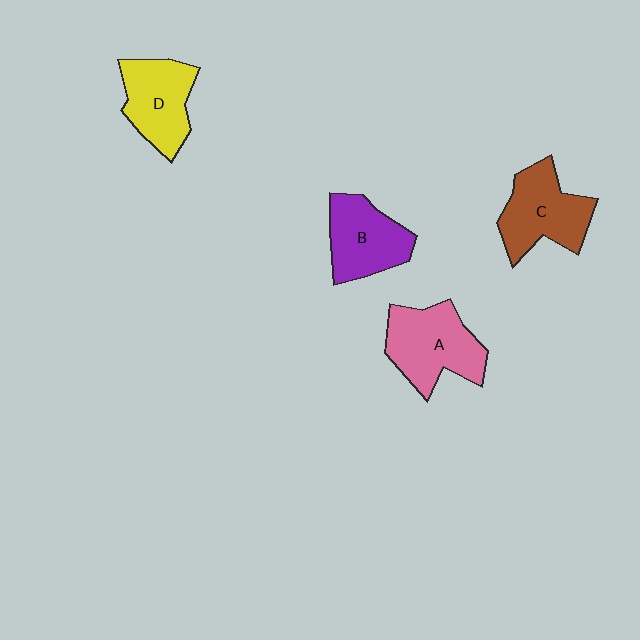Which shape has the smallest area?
Shape B (purple).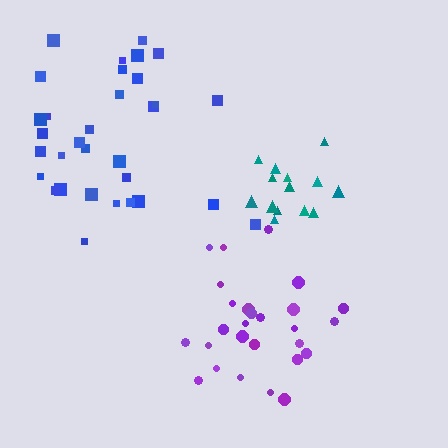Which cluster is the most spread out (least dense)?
Blue.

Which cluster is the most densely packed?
Teal.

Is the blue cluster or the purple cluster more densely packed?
Purple.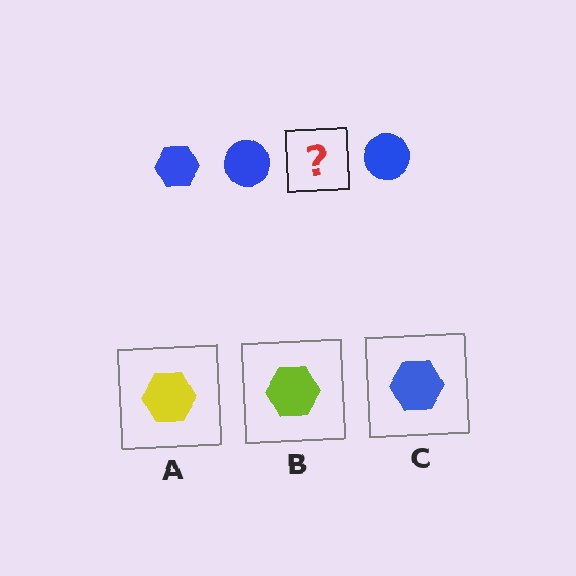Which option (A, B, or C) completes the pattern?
C.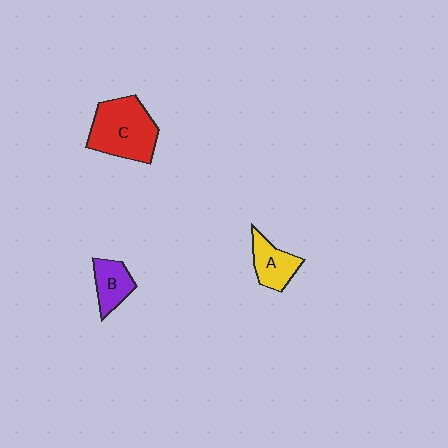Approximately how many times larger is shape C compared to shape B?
Approximately 2.1 times.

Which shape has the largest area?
Shape C (red).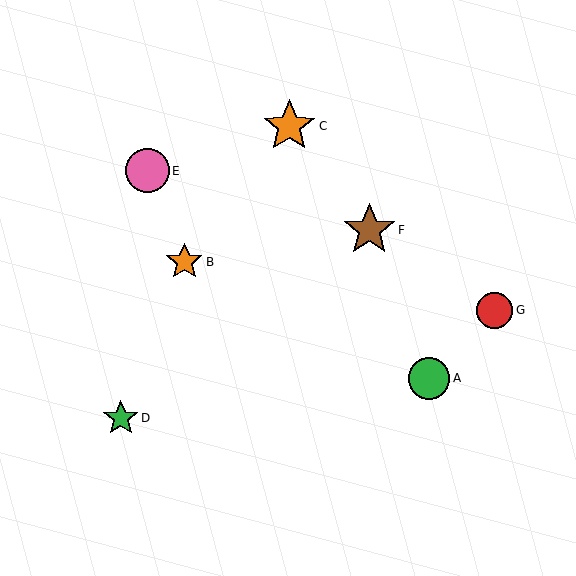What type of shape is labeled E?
Shape E is a pink circle.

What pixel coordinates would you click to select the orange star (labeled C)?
Click at (289, 126) to select the orange star C.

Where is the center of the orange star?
The center of the orange star is at (184, 262).